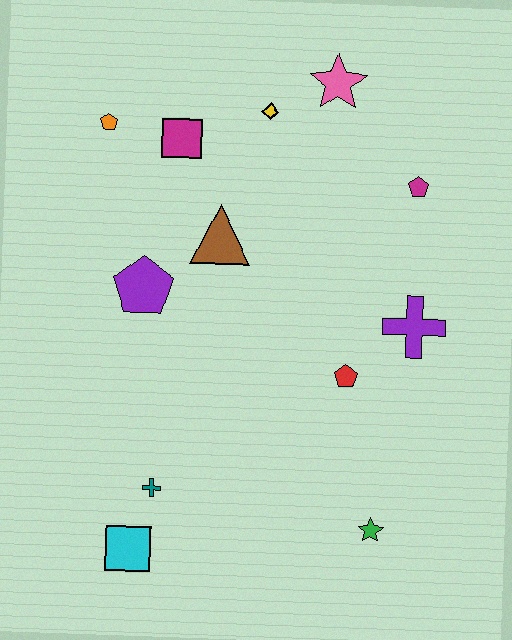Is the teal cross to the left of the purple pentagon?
No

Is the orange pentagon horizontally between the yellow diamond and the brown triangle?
No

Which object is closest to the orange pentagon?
The magenta square is closest to the orange pentagon.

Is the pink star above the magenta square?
Yes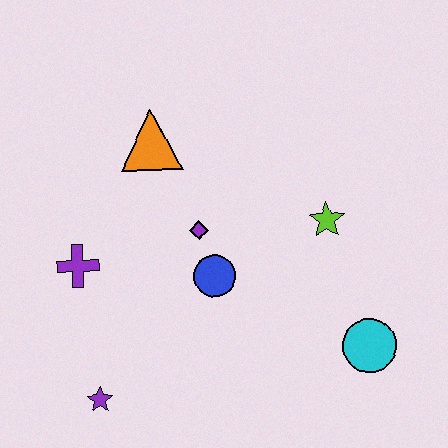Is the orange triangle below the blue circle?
No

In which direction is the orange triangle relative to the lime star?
The orange triangle is to the left of the lime star.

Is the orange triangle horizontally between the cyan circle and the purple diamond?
No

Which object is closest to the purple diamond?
The blue circle is closest to the purple diamond.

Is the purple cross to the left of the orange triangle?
Yes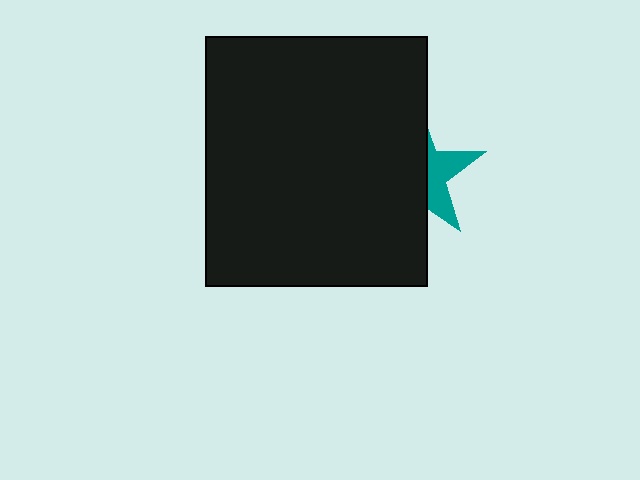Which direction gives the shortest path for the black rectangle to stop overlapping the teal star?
Moving left gives the shortest separation.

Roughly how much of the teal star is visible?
A small part of it is visible (roughly 36%).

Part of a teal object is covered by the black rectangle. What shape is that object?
It is a star.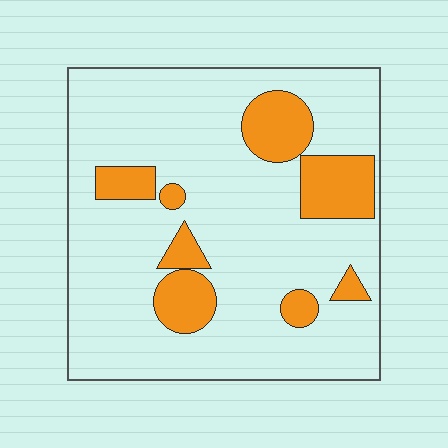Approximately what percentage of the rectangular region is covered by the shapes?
Approximately 20%.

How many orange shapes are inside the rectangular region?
8.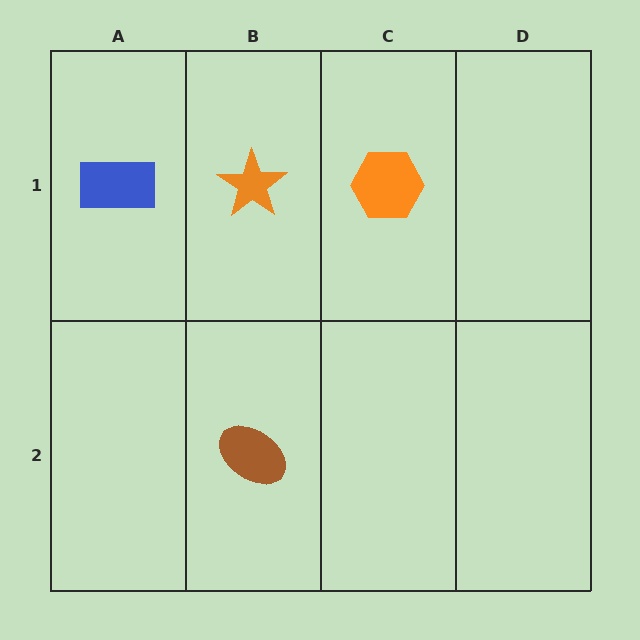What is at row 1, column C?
An orange hexagon.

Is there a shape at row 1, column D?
No, that cell is empty.